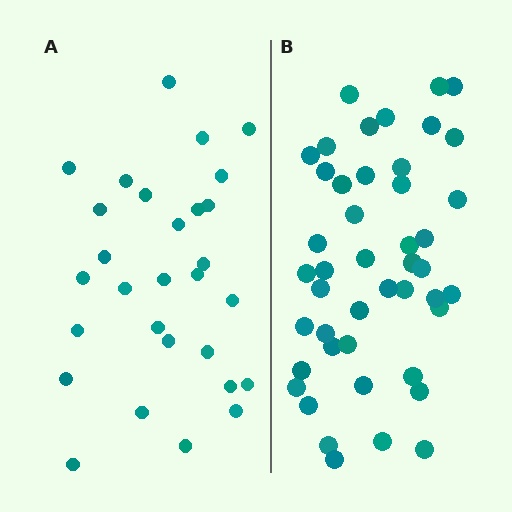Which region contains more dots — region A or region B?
Region B (the right region) has more dots.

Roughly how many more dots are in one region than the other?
Region B has approximately 15 more dots than region A.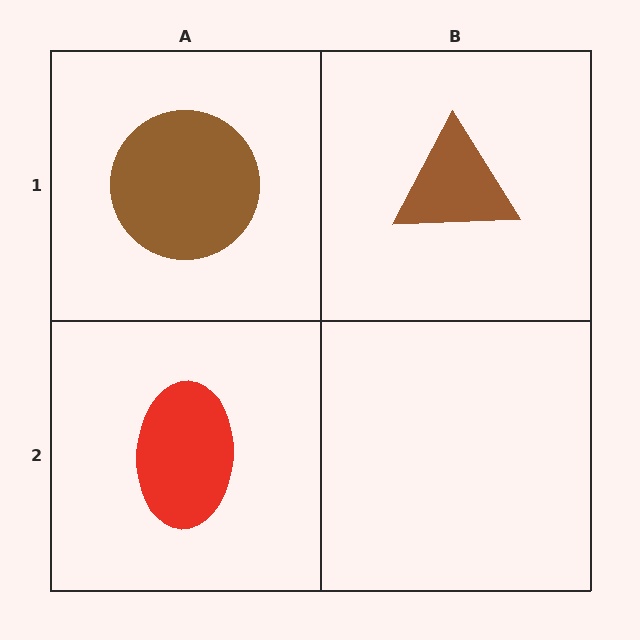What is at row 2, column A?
A red ellipse.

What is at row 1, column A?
A brown circle.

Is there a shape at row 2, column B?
No, that cell is empty.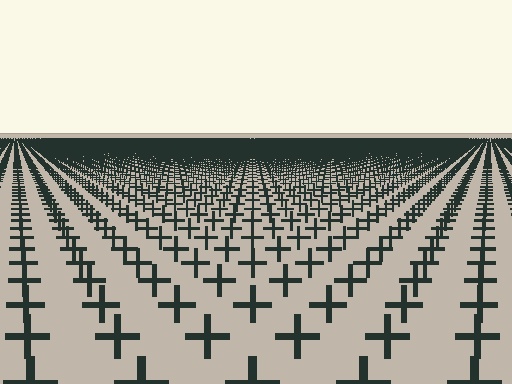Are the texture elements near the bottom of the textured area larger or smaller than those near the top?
Larger. Near the bottom, elements are closer to the viewer and appear at a bigger on-screen size.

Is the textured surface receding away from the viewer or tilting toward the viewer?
The surface is receding away from the viewer. Texture elements get smaller and denser toward the top.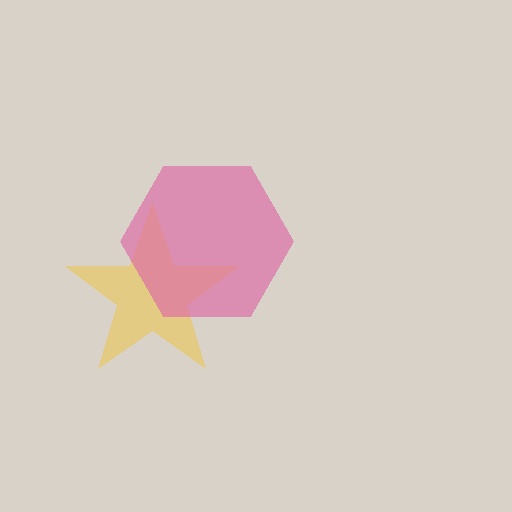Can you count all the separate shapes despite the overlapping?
Yes, there are 2 separate shapes.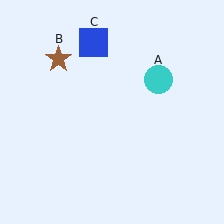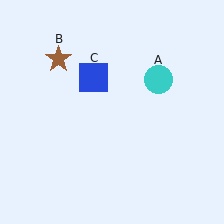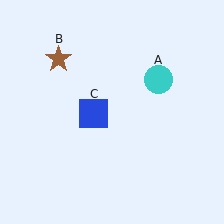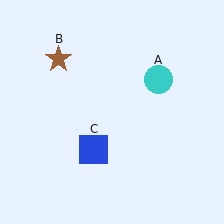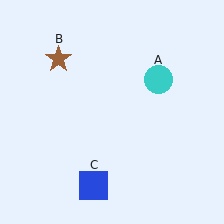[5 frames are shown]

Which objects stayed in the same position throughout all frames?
Cyan circle (object A) and brown star (object B) remained stationary.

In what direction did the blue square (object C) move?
The blue square (object C) moved down.